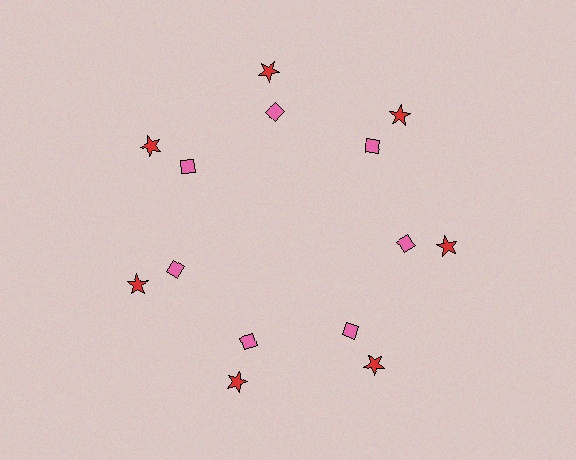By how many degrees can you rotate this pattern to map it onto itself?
The pattern maps onto itself every 51 degrees of rotation.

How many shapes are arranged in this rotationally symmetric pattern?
There are 14 shapes, arranged in 7 groups of 2.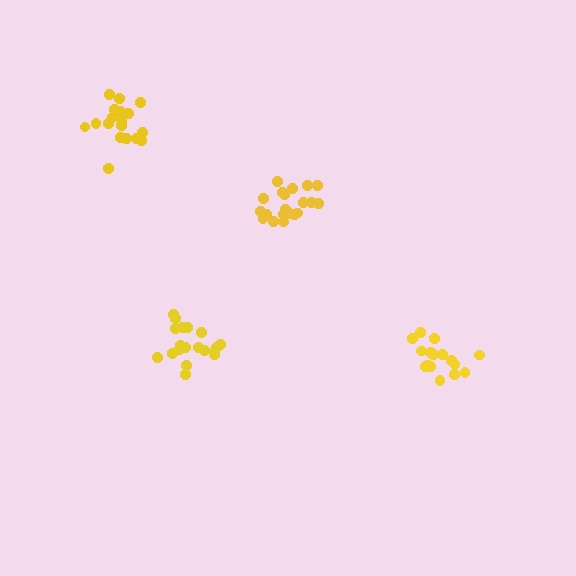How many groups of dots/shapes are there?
There are 4 groups.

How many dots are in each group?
Group 1: 20 dots, Group 2: 19 dots, Group 3: 16 dots, Group 4: 18 dots (73 total).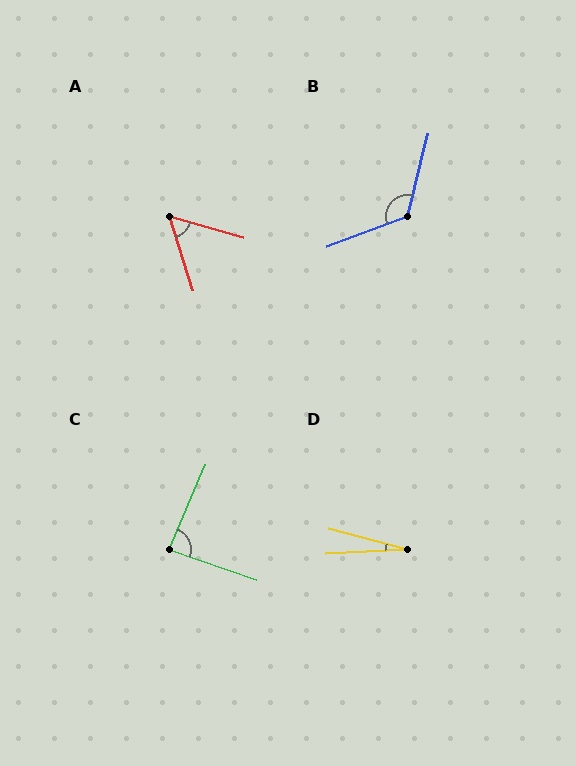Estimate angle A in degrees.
Approximately 56 degrees.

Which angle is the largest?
B, at approximately 124 degrees.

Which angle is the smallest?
D, at approximately 17 degrees.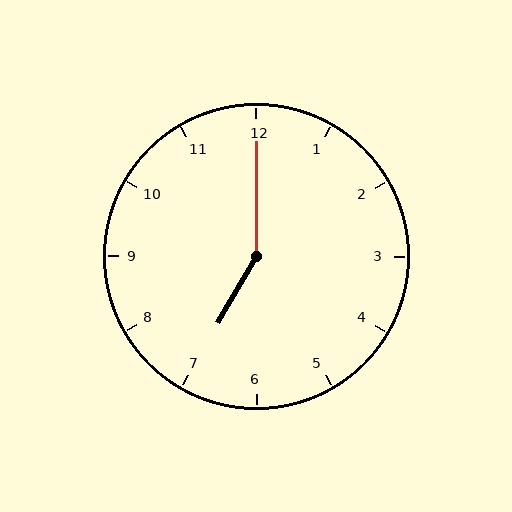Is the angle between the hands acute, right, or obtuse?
It is obtuse.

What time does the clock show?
7:00.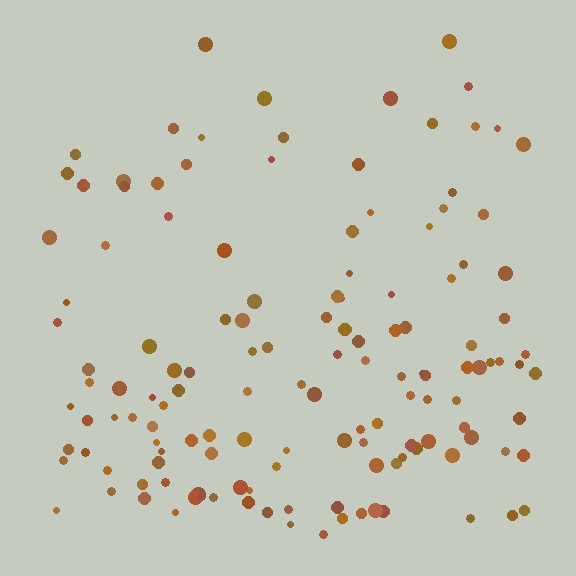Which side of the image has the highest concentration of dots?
The bottom.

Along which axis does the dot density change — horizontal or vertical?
Vertical.